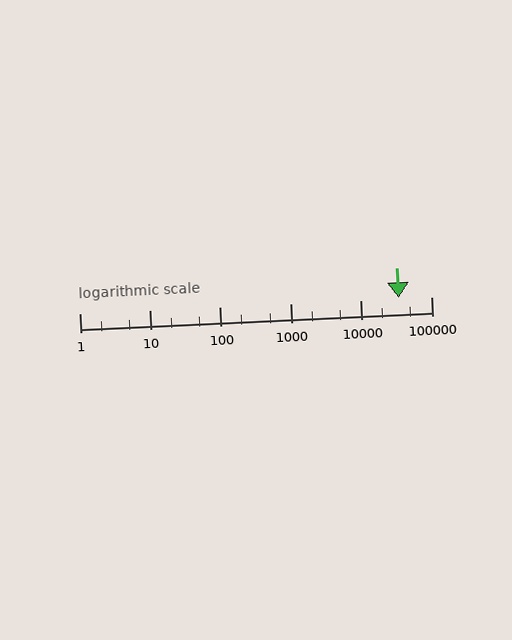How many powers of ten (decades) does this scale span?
The scale spans 5 decades, from 1 to 100000.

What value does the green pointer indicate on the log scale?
The pointer indicates approximately 34000.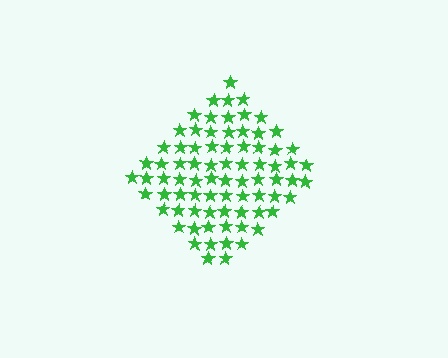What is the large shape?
The large shape is a diamond.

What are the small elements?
The small elements are stars.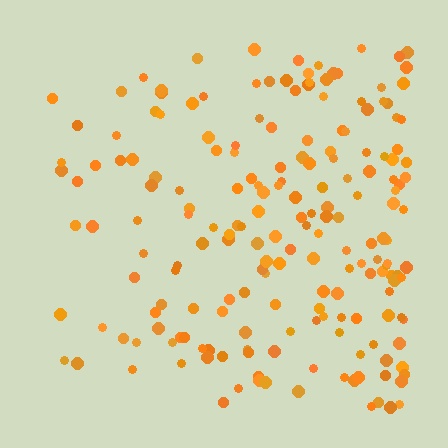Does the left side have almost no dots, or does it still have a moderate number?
Still a moderate number, just noticeably fewer than the right.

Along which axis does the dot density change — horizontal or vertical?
Horizontal.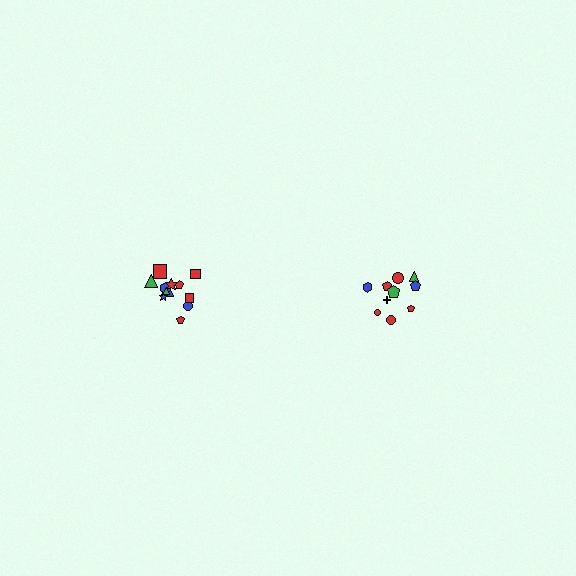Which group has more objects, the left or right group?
The left group.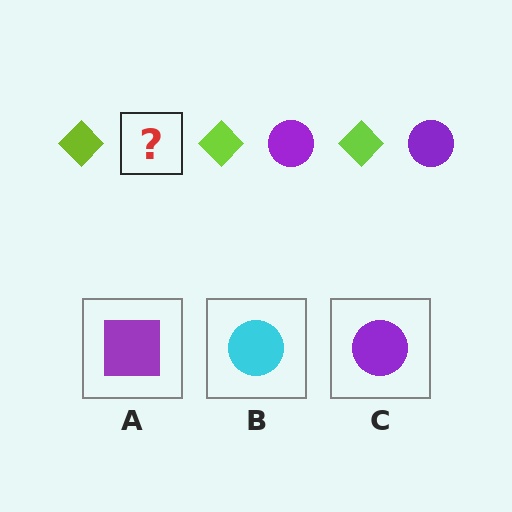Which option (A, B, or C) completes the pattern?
C.